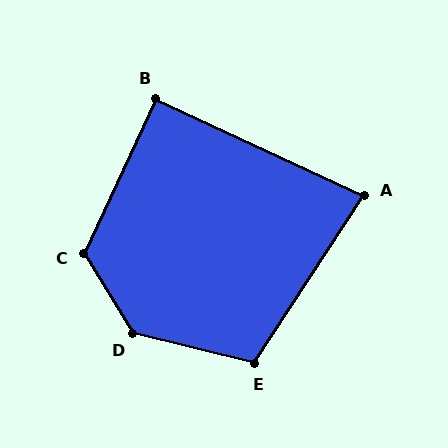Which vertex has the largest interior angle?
D, at approximately 135 degrees.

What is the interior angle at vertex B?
Approximately 90 degrees (approximately right).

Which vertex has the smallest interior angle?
A, at approximately 82 degrees.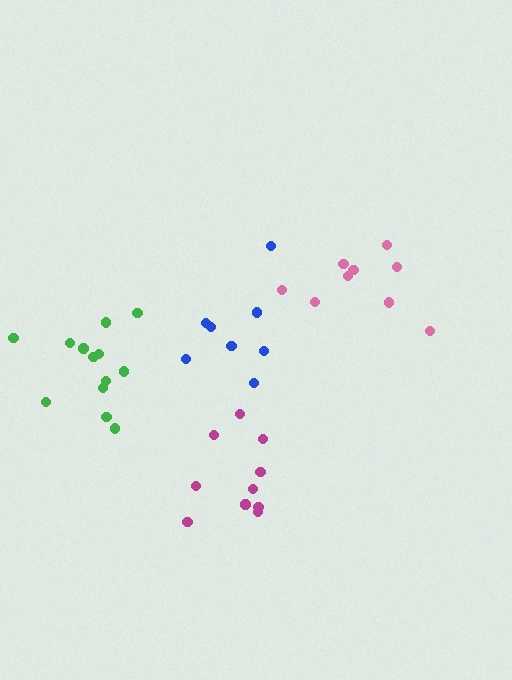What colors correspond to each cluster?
The clusters are colored: blue, green, pink, magenta.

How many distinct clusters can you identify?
There are 4 distinct clusters.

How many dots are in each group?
Group 1: 8 dots, Group 2: 13 dots, Group 3: 9 dots, Group 4: 10 dots (40 total).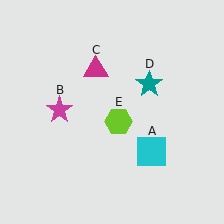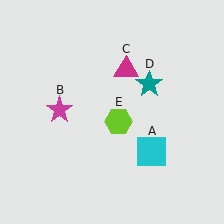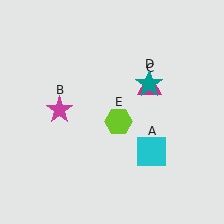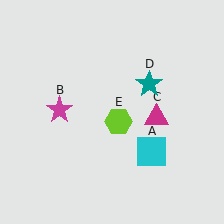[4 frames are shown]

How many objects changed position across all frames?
1 object changed position: magenta triangle (object C).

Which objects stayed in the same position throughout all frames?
Cyan square (object A) and magenta star (object B) and teal star (object D) and lime hexagon (object E) remained stationary.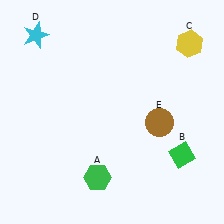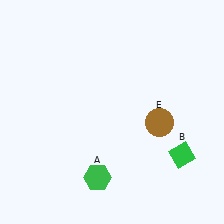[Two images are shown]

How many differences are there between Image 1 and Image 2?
There are 2 differences between the two images.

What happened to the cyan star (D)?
The cyan star (D) was removed in Image 2. It was in the top-left area of Image 1.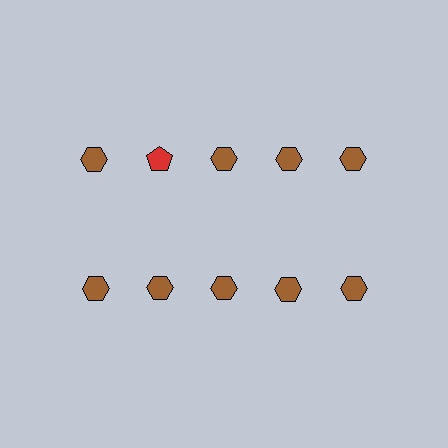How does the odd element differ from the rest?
It differs in both color (red instead of brown) and shape (pentagon instead of hexagon).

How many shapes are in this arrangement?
There are 10 shapes arranged in a grid pattern.